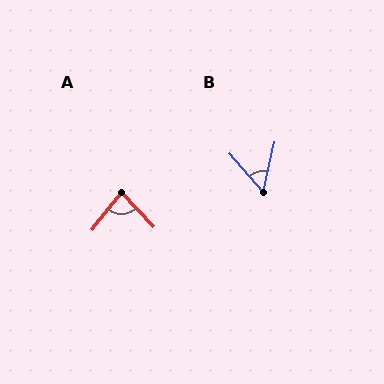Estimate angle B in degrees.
Approximately 54 degrees.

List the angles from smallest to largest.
B (54°), A (81°).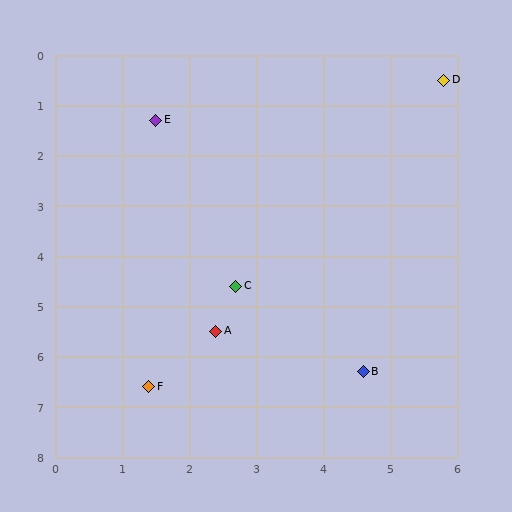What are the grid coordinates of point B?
Point B is at approximately (4.6, 6.3).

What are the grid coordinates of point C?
Point C is at approximately (2.7, 4.6).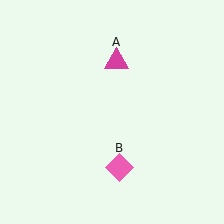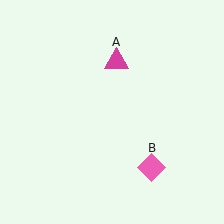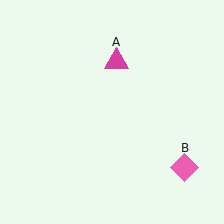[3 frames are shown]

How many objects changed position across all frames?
1 object changed position: pink diamond (object B).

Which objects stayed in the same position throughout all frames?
Magenta triangle (object A) remained stationary.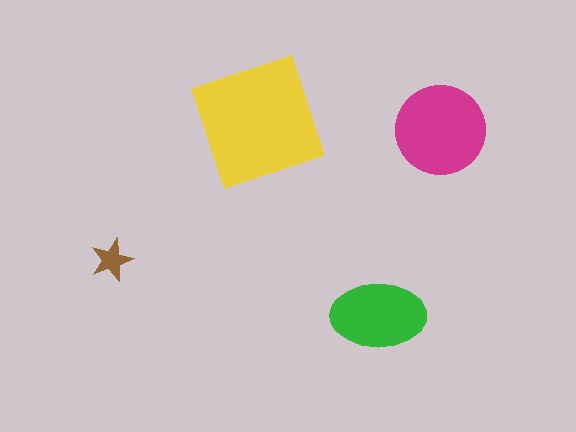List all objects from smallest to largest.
The brown star, the green ellipse, the magenta circle, the yellow square.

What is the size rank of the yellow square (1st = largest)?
1st.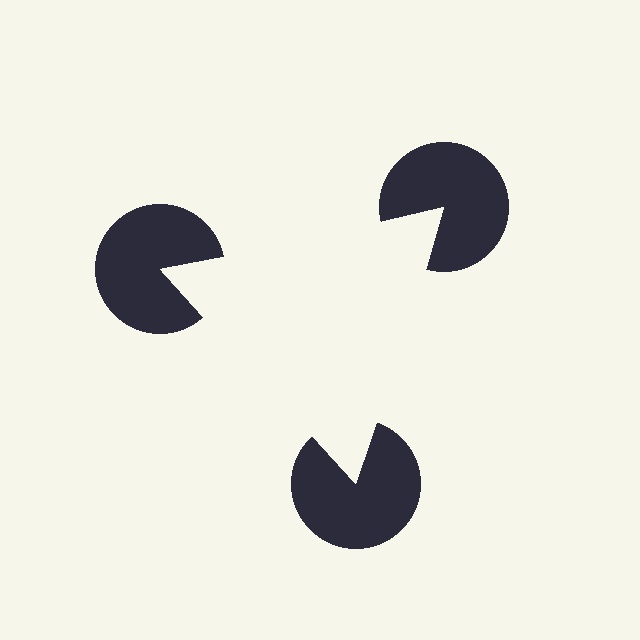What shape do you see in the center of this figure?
An illusory triangle — its edges are inferred from the aligned wedge cuts in the pac-man discs, not physically drawn.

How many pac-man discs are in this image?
There are 3 — one at each vertex of the illusory triangle.